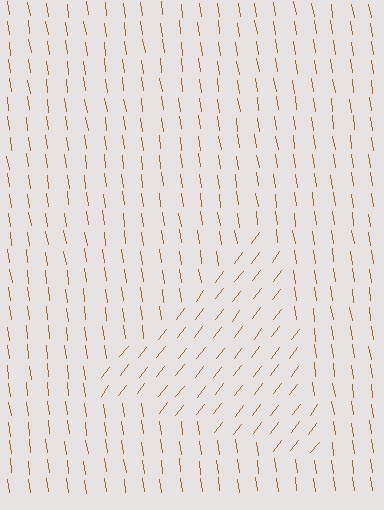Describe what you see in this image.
The image is filled with small brown line segments. A triangle region in the image has lines oriented differently from the surrounding lines, creating a visible texture boundary.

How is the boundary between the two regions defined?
The boundary is defined purely by a change in line orientation (approximately 45 degrees difference). All lines are the same color and thickness.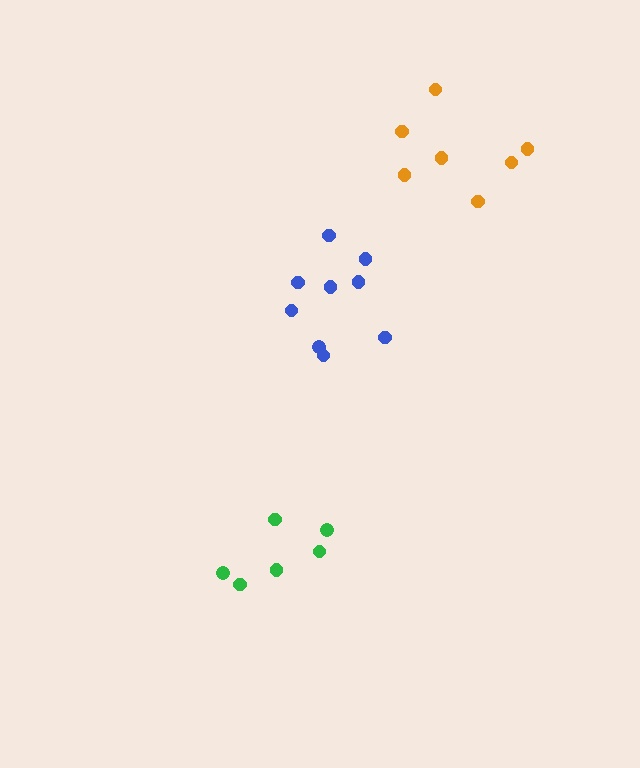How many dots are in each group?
Group 1: 7 dots, Group 2: 9 dots, Group 3: 6 dots (22 total).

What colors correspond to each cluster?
The clusters are colored: orange, blue, green.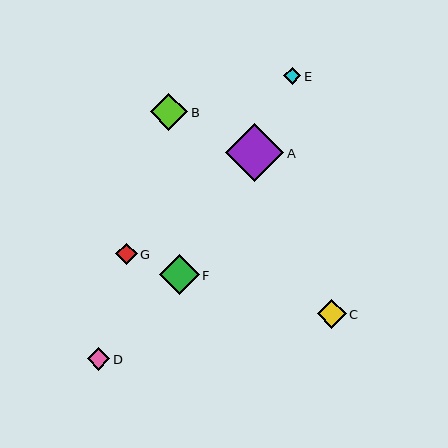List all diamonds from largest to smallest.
From largest to smallest: A, F, B, C, D, G, E.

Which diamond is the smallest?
Diamond E is the smallest with a size of approximately 17 pixels.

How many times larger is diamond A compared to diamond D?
Diamond A is approximately 2.5 times the size of diamond D.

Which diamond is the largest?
Diamond A is the largest with a size of approximately 58 pixels.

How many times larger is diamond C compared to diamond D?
Diamond C is approximately 1.3 times the size of diamond D.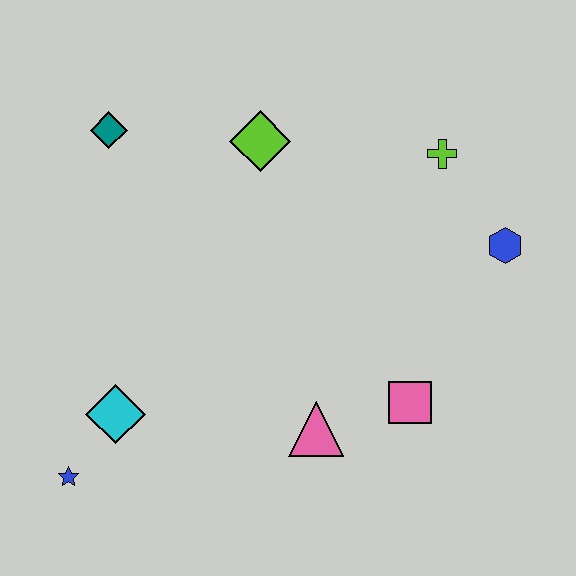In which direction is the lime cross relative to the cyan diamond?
The lime cross is to the right of the cyan diamond.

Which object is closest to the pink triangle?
The pink square is closest to the pink triangle.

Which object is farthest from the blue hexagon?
The blue star is farthest from the blue hexagon.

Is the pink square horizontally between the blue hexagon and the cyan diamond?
Yes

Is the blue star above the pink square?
No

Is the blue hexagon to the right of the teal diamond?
Yes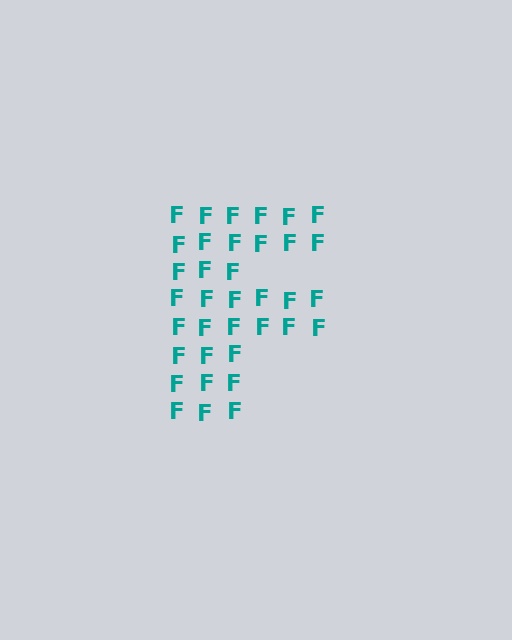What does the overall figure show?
The overall figure shows the letter F.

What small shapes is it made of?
It is made of small letter F's.